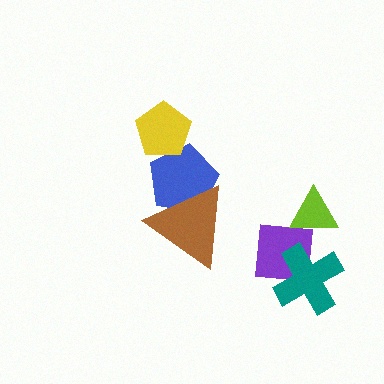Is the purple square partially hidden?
Yes, it is partially covered by another shape.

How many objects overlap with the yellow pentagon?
1 object overlaps with the yellow pentagon.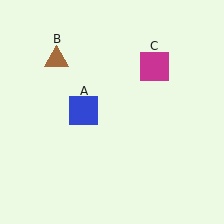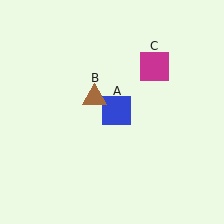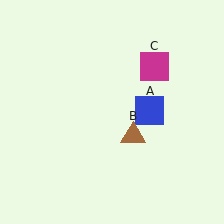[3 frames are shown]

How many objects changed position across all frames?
2 objects changed position: blue square (object A), brown triangle (object B).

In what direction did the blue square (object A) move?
The blue square (object A) moved right.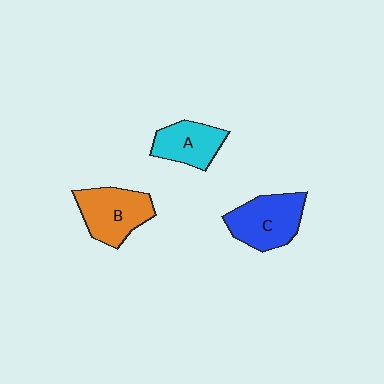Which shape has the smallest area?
Shape A (cyan).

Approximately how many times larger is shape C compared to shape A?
Approximately 1.3 times.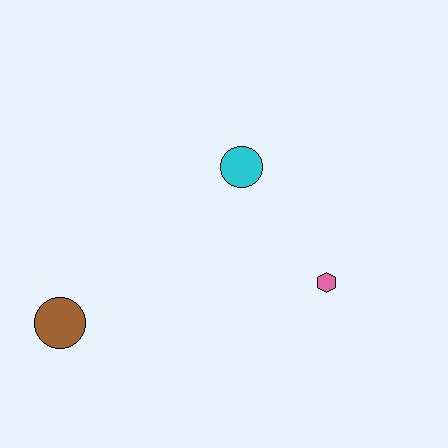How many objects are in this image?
There are 3 objects.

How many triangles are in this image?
There are no triangles.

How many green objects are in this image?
There are no green objects.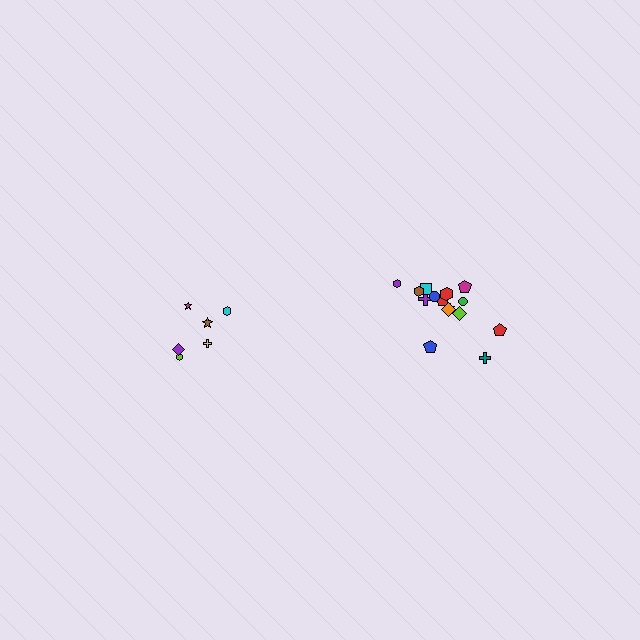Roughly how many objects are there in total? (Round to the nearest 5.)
Roughly 20 objects in total.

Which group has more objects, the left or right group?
The right group.